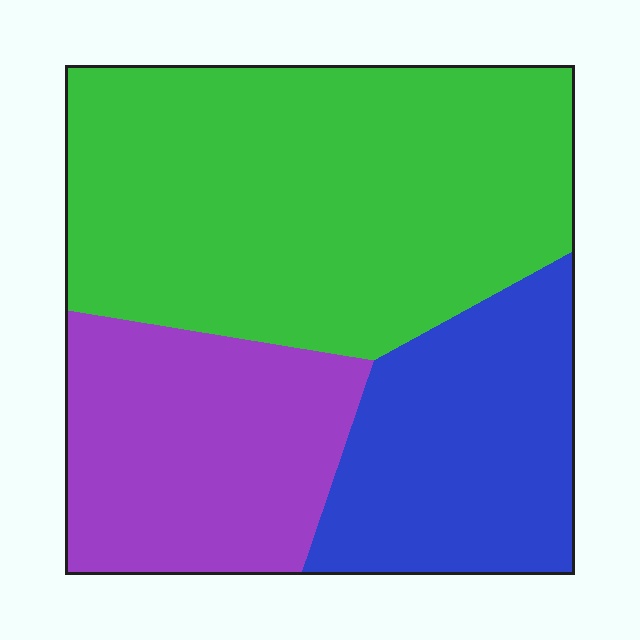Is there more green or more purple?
Green.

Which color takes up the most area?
Green, at roughly 50%.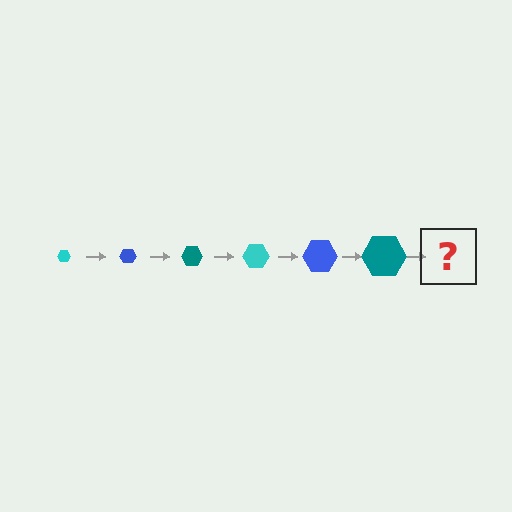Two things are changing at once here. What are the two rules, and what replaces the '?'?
The two rules are that the hexagon grows larger each step and the color cycles through cyan, blue, and teal. The '?' should be a cyan hexagon, larger than the previous one.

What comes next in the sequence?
The next element should be a cyan hexagon, larger than the previous one.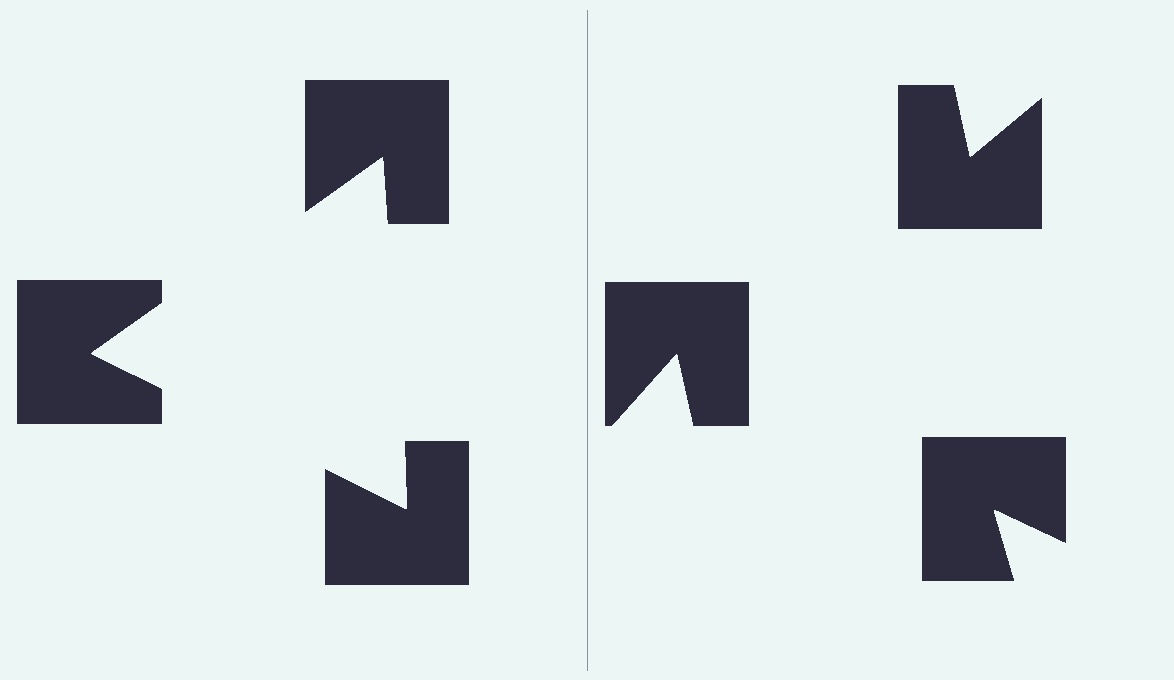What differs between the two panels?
The notched squares are positioned identically on both sides; only the wedge orientations differ. On the left they align to a triangle; on the right they are misaligned.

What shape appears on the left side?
An illusory triangle.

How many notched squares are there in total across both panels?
6 — 3 on each side.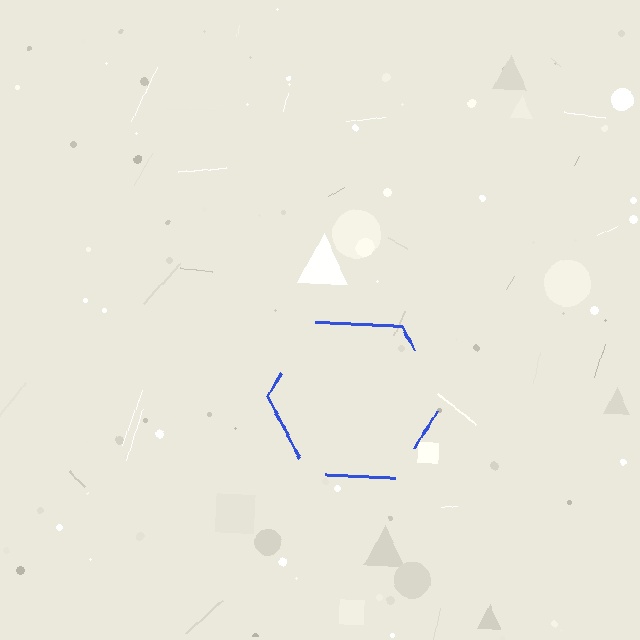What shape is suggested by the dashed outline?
The dashed outline suggests a hexagon.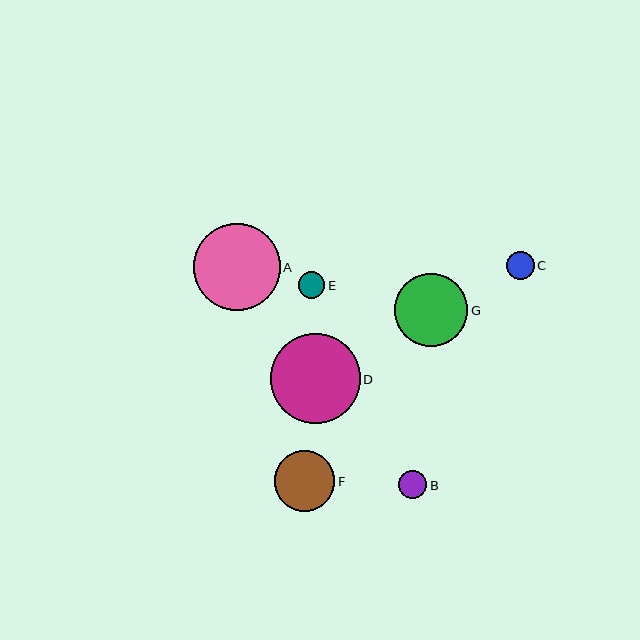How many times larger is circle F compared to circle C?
Circle F is approximately 2.2 times the size of circle C.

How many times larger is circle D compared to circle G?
Circle D is approximately 1.2 times the size of circle G.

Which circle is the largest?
Circle D is the largest with a size of approximately 90 pixels.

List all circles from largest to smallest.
From largest to smallest: D, A, G, F, B, C, E.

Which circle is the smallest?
Circle E is the smallest with a size of approximately 27 pixels.